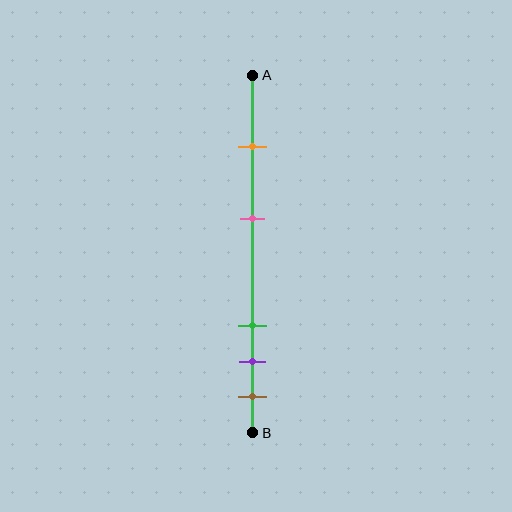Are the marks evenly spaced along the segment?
No, the marks are not evenly spaced.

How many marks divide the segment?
There are 5 marks dividing the segment.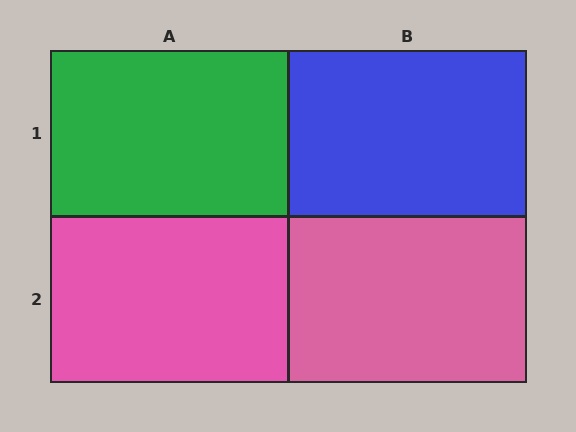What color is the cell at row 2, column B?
Pink.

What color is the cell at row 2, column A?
Pink.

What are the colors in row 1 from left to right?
Green, blue.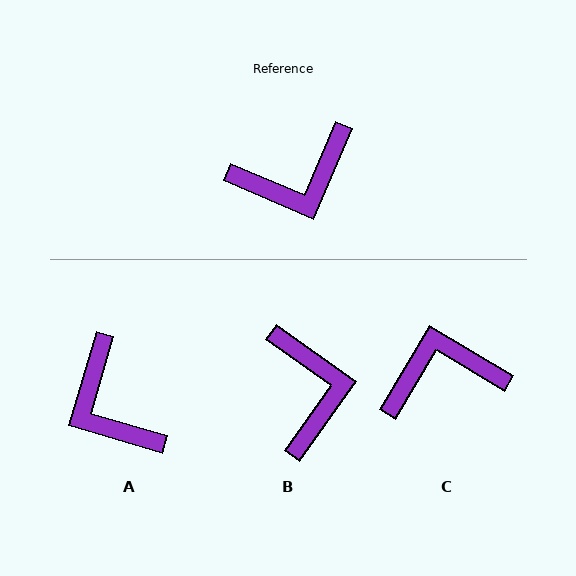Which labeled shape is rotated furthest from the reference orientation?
C, about 172 degrees away.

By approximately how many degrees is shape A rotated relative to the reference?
Approximately 83 degrees clockwise.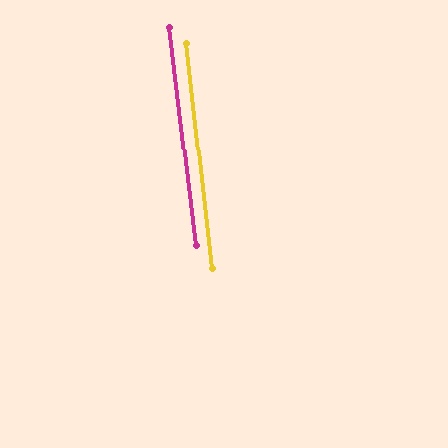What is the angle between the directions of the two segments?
Approximately 0 degrees.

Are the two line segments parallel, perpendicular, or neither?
Parallel — their directions differ by only 0.3°.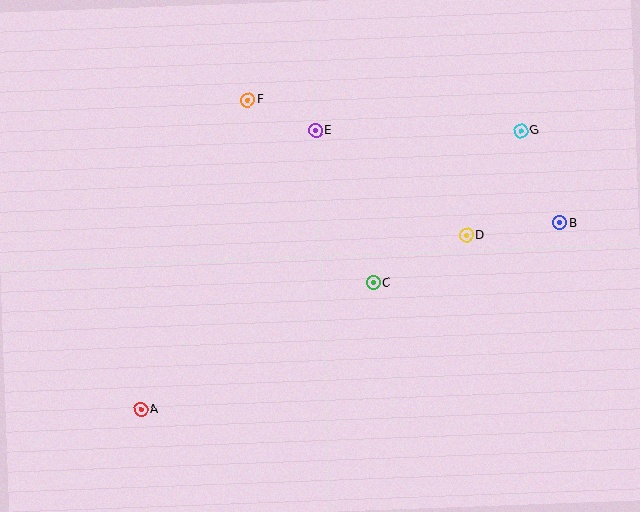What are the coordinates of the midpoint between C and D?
The midpoint between C and D is at (420, 259).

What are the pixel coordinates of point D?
Point D is at (467, 235).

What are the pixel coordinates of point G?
Point G is at (521, 131).